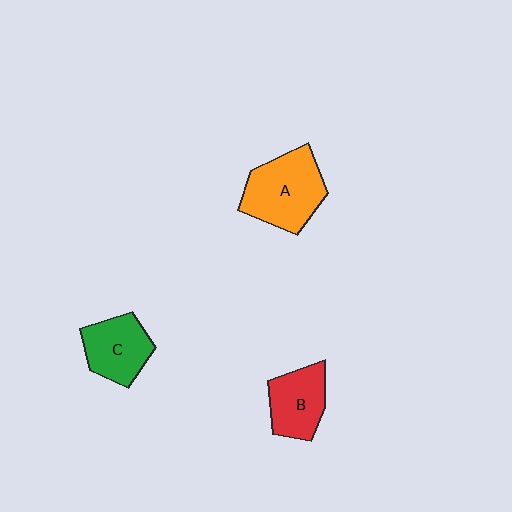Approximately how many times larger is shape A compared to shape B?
Approximately 1.4 times.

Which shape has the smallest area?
Shape B (red).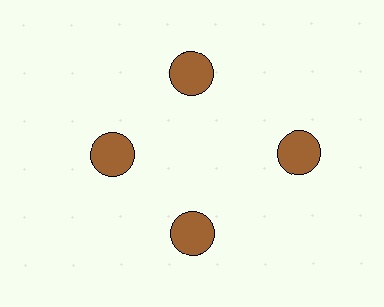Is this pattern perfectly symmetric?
No. The 4 brown circles are arranged in a ring, but one element near the 3 o'clock position is pushed outward from the center, breaking the 4-fold rotational symmetry.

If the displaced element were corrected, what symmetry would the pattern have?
It would have 4-fold rotational symmetry — the pattern would map onto itself every 90 degrees.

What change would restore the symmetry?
The symmetry would be restored by moving it inward, back onto the ring so that all 4 circles sit at equal angles and equal distance from the center.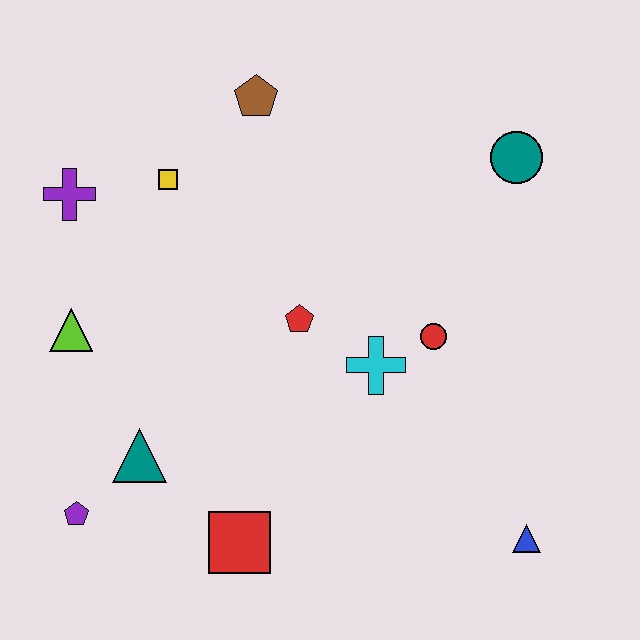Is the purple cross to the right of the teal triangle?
No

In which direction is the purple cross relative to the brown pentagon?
The purple cross is to the left of the brown pentagon.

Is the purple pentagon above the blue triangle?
Yes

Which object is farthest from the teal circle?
The purple pentagon is farthest from the teal circle.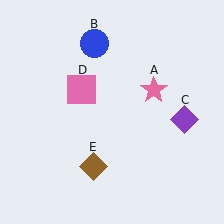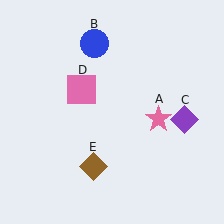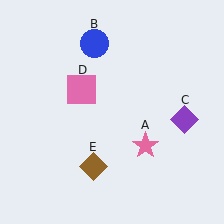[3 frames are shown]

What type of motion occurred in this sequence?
The pink star (object A) rotated clockwise around the center of the scene.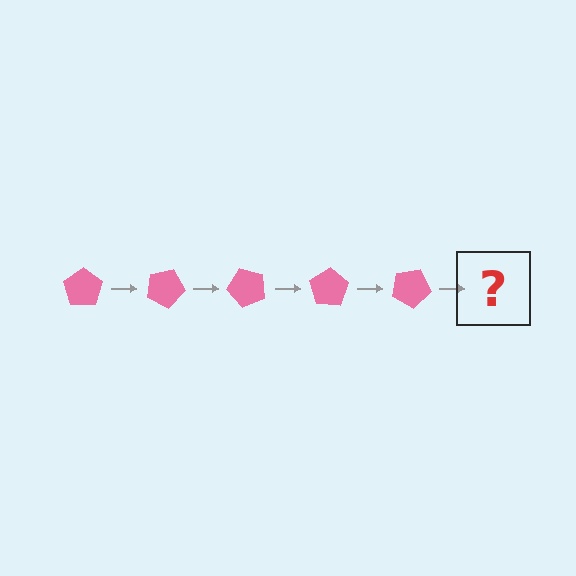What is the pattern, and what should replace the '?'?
The pattern is that the pentagon rotates 25 degrees each step. The '?' should be a pink pentagon rotated 125 degrees.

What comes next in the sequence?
The next element should be a pink pentagon rotated 125 degrees.